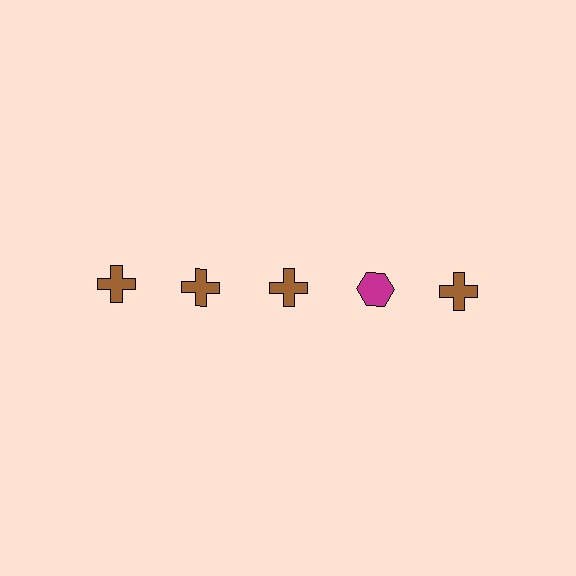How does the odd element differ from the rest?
It differs in both color (magenta instead of brown) and shape (hexagon instead of cross).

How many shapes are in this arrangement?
There are 5 shapes arranged in a grid pattern.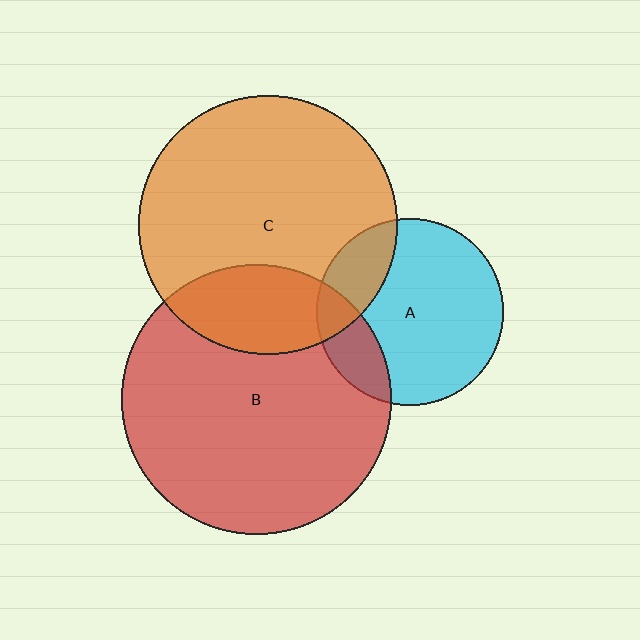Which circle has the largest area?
Circle B (red).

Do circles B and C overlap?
Yes.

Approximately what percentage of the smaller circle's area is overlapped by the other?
Approximately 25%.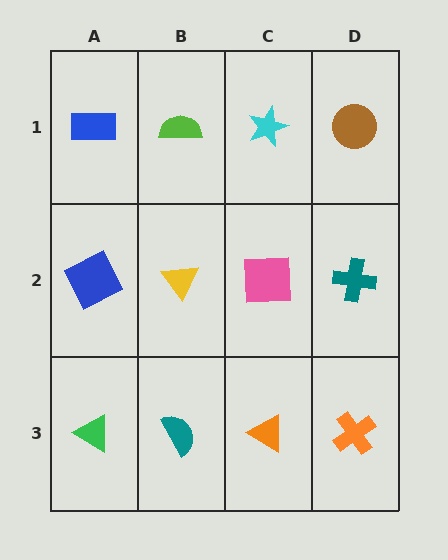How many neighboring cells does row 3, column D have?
2.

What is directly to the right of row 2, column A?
A yellow triangle.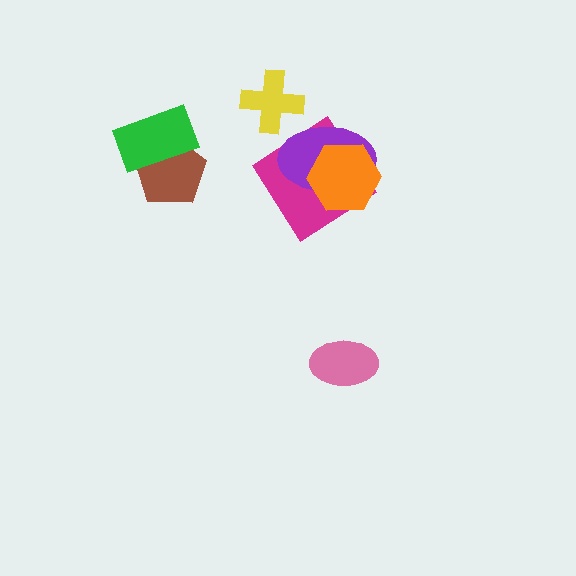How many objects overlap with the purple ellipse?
2 objects overlap with the purple ellipse.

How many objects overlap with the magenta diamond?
2 objects overlap with the magenta diamond.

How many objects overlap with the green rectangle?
1 object overlaps with the green rectangle.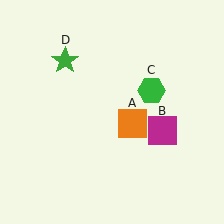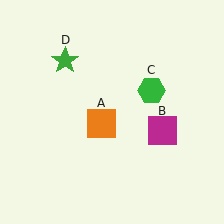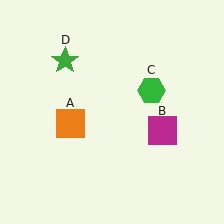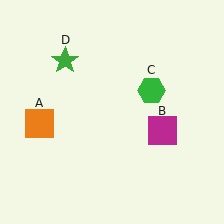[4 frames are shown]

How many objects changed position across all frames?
1 object changed position: orange square (object A).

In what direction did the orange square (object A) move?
The orange square (object A) moved left.